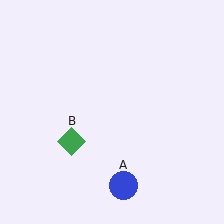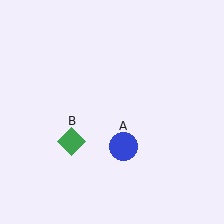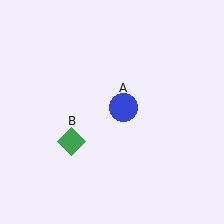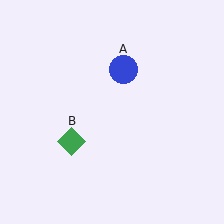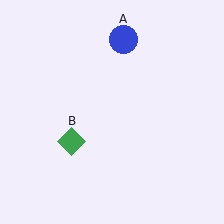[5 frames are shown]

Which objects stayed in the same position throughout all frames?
Green diamond (object B) remained stationary.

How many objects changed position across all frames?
1 object changed position: blue circle (object A).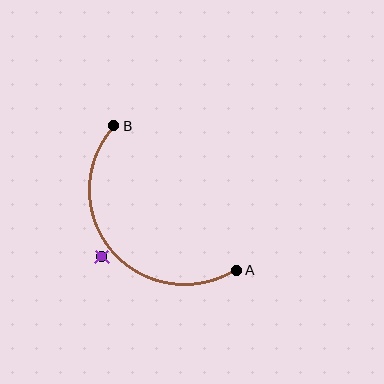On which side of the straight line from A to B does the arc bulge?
The arc bulges below and to the left of the straight line connecting A and B.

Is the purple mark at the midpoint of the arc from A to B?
No — the purple mark does not lie on the arc at all. It sits slightly outside the curve.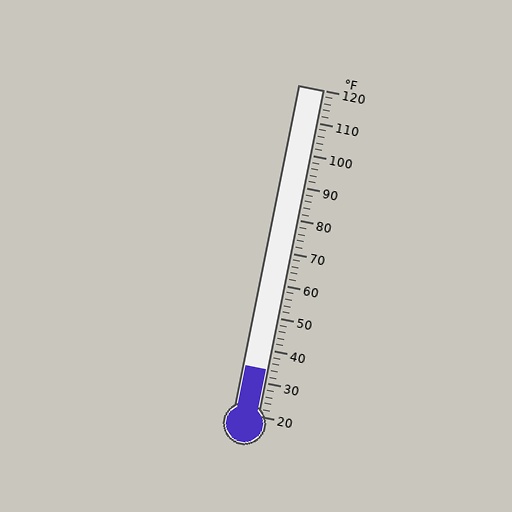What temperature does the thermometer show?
The thermometer shows approximately 34°F.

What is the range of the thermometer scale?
The thermometer scale ranges from 20°F to 120°F.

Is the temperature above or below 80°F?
The temperature is below 80°F.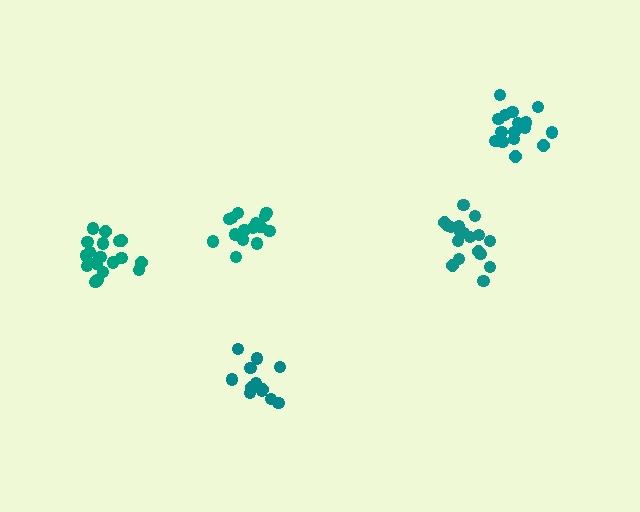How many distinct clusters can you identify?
There are 5 distinct clusters.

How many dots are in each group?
Group 1: 18 dots, Group 2: 17 dots, Group 3: 19 dots, Group 4: 15 dots, Group 5: 13 dots (82 total).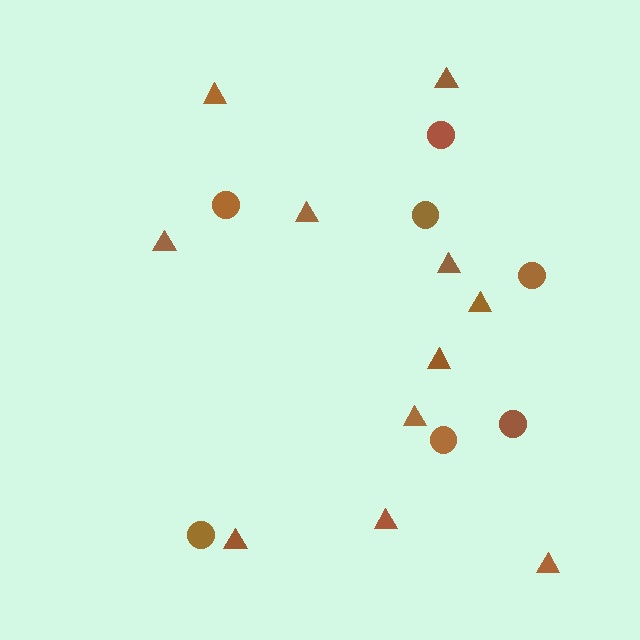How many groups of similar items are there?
There are 2 groups: one group of triangles (11) and one group of circles (7).